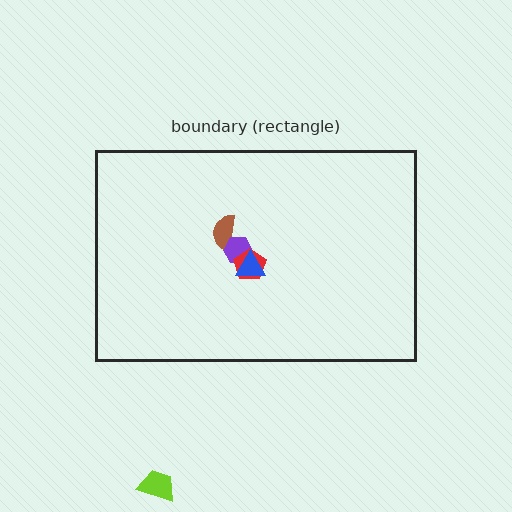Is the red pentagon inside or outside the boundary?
Inside.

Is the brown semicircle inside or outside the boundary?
Inside.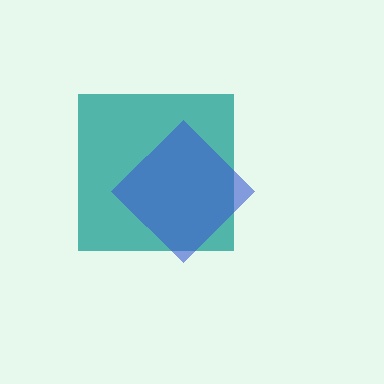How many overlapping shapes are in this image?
There are 2 overlapping shapes in the image.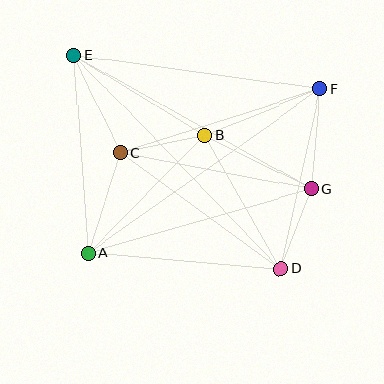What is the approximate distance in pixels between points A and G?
The distance between A and G is approximately 232 pixels.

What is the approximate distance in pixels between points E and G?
The distance between E and G is approximately 272 pixels.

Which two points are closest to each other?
Points D and G are closest to each other.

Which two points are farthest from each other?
Points D and E are farthest from each other.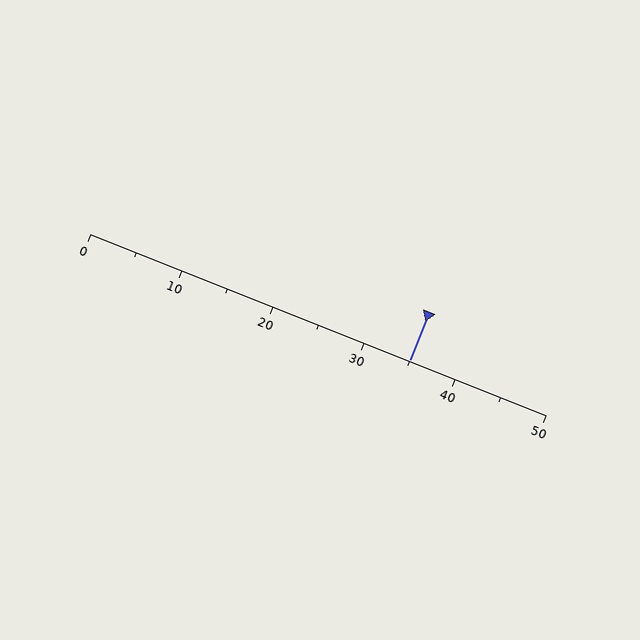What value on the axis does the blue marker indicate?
The marker indicates approximately 35.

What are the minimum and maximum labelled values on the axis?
The axis runs from 0 to 50.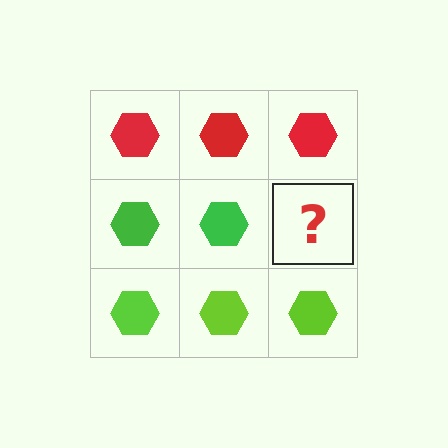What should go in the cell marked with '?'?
The missing cell should contain a green hexagon.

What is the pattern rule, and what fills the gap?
The rule is that each row has a consistent color. The gap should be filled with a green hexagon.